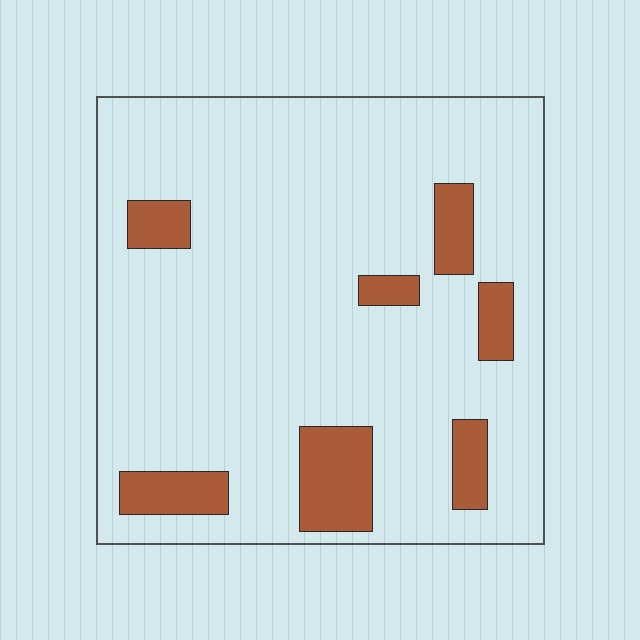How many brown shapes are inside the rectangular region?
7.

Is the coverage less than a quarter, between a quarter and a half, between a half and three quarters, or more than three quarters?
Less than a quarter.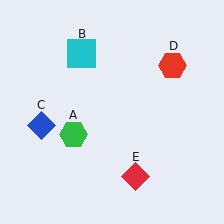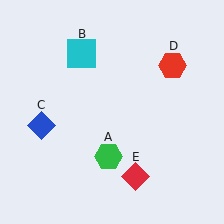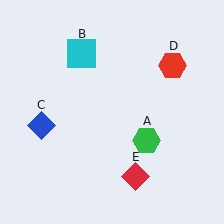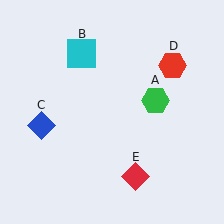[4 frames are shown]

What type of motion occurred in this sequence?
The green hexagon (object A) rotated counterclockwise around the center of the scene.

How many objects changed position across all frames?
1 object changed position: green hexagon (object A).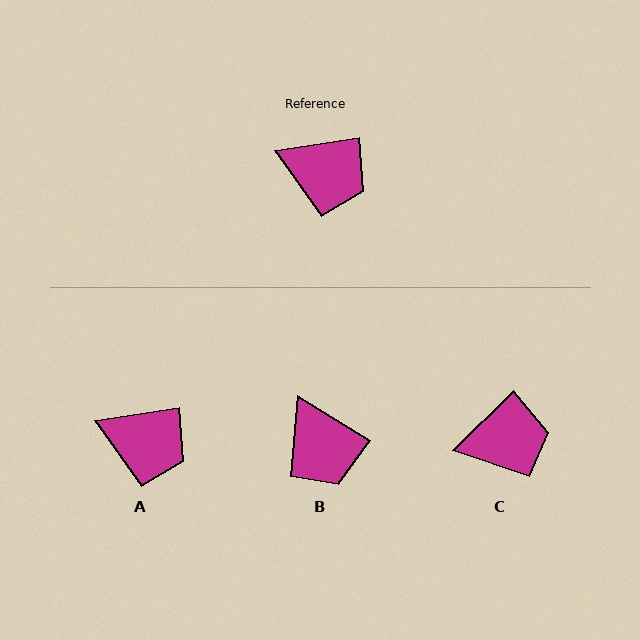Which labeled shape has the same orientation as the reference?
A.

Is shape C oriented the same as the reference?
No, it is off by about 36 degrees.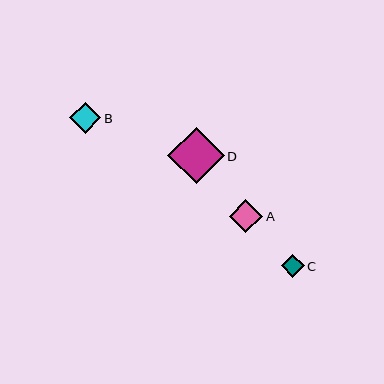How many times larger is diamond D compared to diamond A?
Diamond D is approximately 1.7 times the size of diamond A.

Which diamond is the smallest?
Diamond C is the smallest with a size of approximately 23 pixels.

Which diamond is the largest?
Diamond D is the largest with a size of approximately 56 pixels.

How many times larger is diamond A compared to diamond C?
Diamond A is approximately 1.4 times the size of diamond C.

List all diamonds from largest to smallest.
From largest to smallest: D, A, B, C.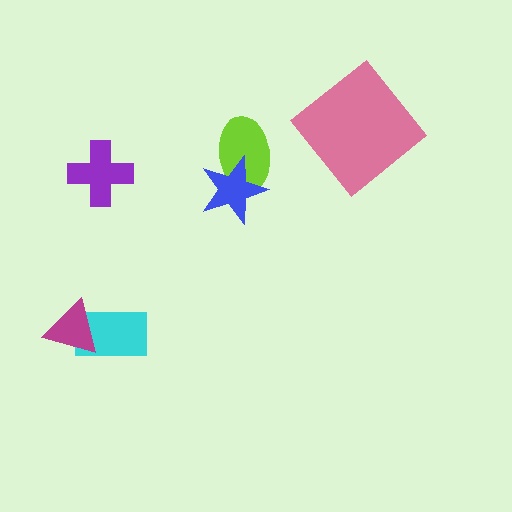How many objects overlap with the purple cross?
0 objects overlap with the purple cross.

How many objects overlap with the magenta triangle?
1 object overlaps with the magenta triangle.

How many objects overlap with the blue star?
1 object overlaps with the blue star.